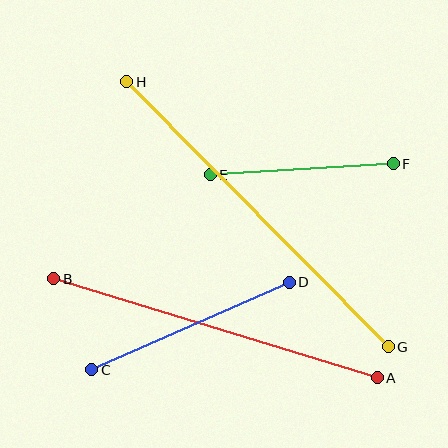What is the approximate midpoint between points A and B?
The midpoint is at approximately (215, 328) pixels.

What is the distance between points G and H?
The distance is approximately 372 pixels.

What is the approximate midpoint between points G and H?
The midpoint is at approximately (257, 214) pixels.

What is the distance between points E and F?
The distance is approximately 184 pixels.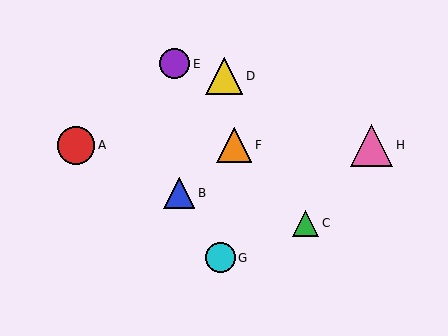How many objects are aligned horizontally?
3 objects (A, F, H) are aligned horizontally.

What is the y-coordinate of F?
Object F is at y≈145.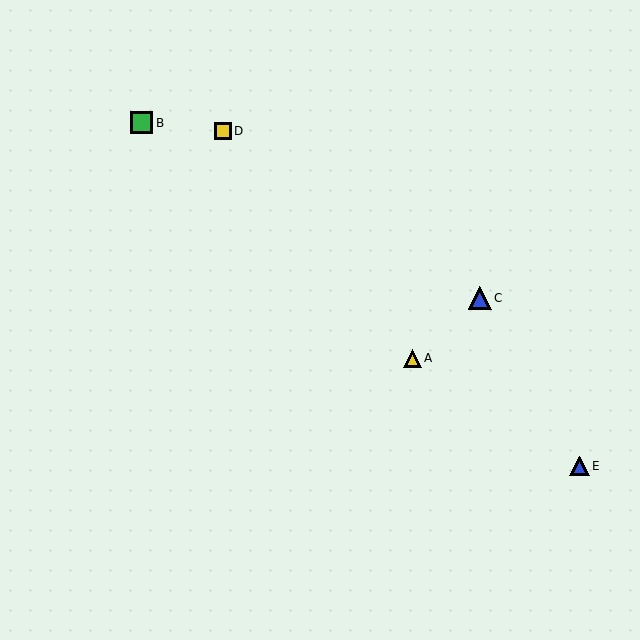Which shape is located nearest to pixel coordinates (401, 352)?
The yellow triangle (labeled A) at (412, 358) is nearest to that location.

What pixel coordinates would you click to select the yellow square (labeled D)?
Click at (223, 131) to select the yellow square D.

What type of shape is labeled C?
Shape C is a blue triangle.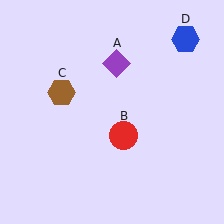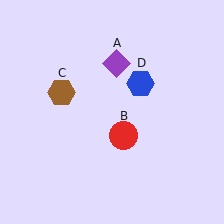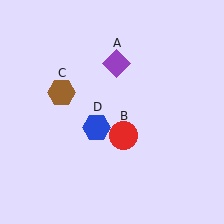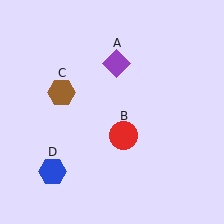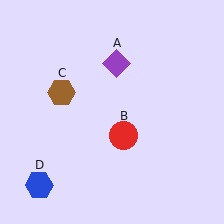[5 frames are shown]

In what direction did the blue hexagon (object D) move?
The blue hexagon (object D) moved down and to the left.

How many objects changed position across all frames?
1 object changed position: blue hexagon (object D).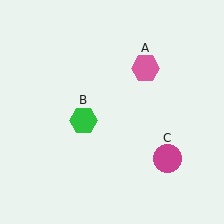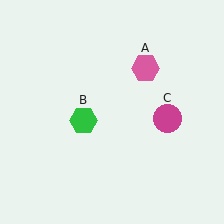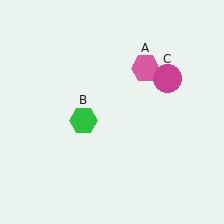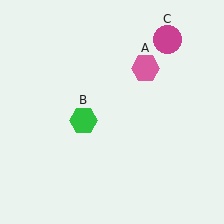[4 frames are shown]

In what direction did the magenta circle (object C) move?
The magenta circle (object C) moved up.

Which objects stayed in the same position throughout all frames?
Pink hexagon (object A) and green hexagon (object B) remained stationary.